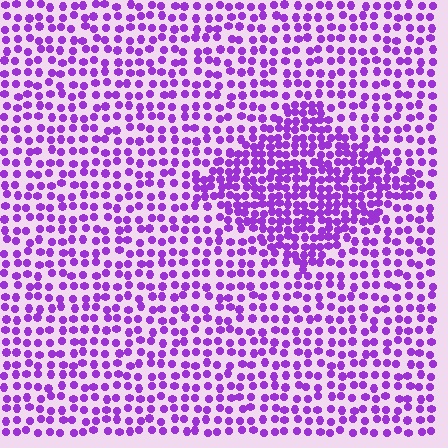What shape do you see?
I see a diamond.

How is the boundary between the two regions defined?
The boundary is defined by a change in element density (approximately 1.8x ratio). All elements are the same color, size, and shape.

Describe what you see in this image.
The image contains small purple elements arranged at two different densities. A diamond-shaped region is visible where the elements are more densely packed than the surrounding area.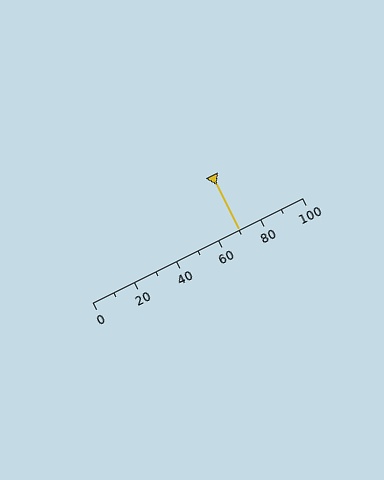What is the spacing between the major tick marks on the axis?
The major ticks are spaced 20 apart.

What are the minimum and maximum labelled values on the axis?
The axis runs from 0 to 100.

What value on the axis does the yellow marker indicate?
The marker indicates approximately 70.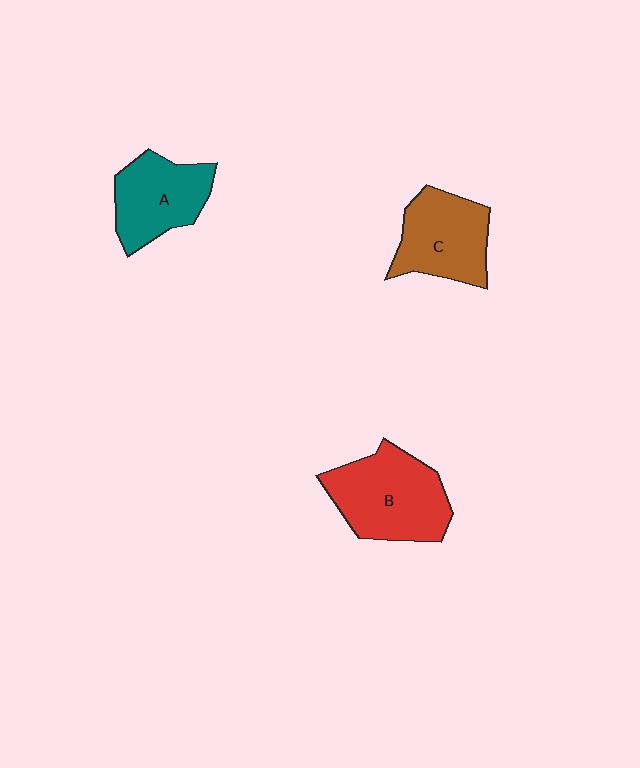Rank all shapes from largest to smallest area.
From largest to smallest: B (red), C (brown), A (teal).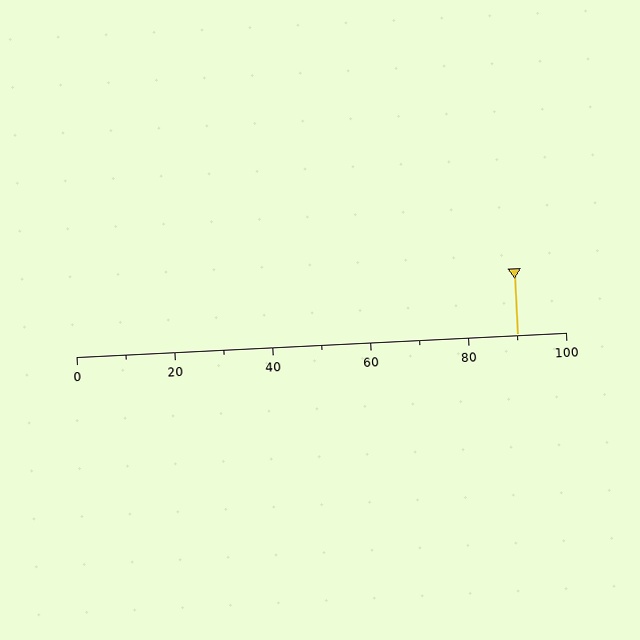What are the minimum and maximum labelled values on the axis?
The axis runs from 0 to 100.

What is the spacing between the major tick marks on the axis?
The major ticks are spaced 20 apart.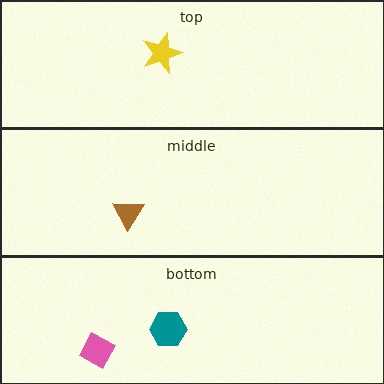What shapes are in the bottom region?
The pink square, the teal hexagon.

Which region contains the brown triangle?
The middle region.